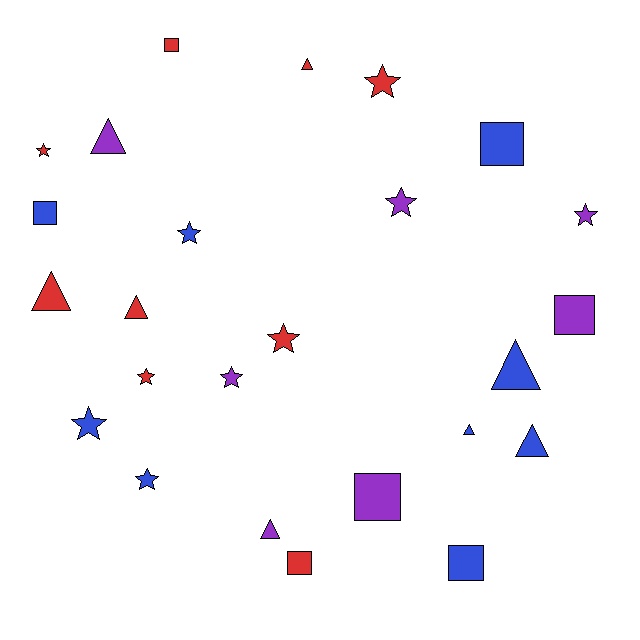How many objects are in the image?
There are 25 objects.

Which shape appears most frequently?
Star, with 10 objects.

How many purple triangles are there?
There are 2 purple triangles.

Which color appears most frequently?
Blue, with 9 objects.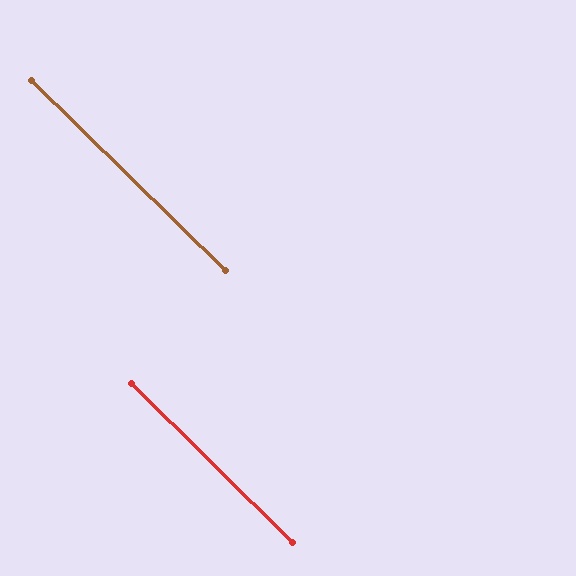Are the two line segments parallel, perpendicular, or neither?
Parallel — their directions differ by only 0.0°.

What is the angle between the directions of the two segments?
Approximately 0 degrees.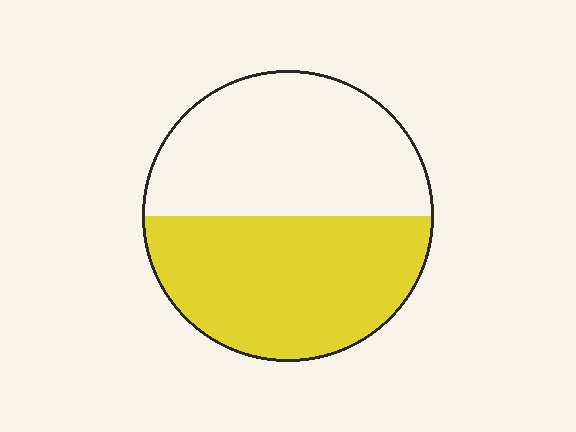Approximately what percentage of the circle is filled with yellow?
Approximately 50%.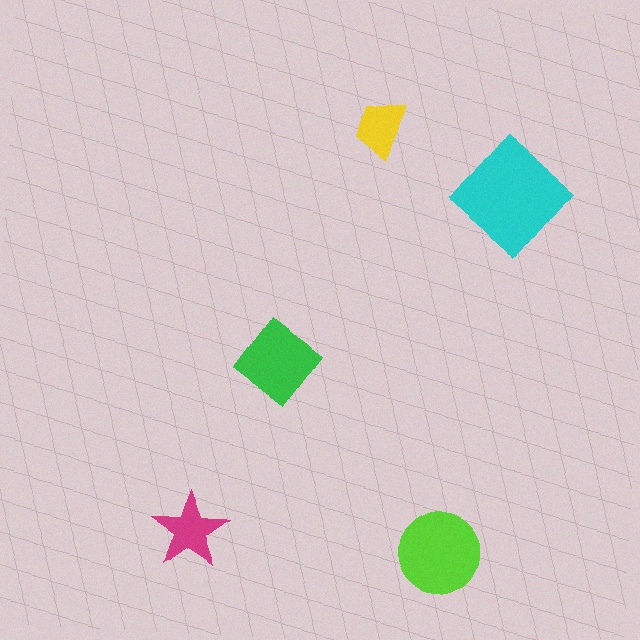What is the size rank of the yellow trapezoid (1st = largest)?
5th.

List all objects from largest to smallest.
The cyan diamond, the lime circle, the green diamond, the magenta star, the yellow trapezoid.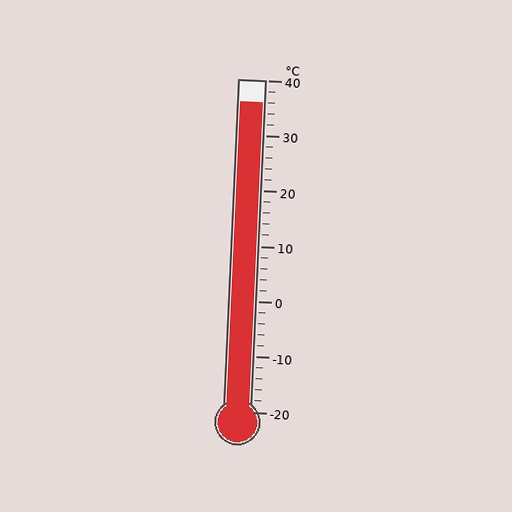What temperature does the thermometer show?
The thermometer shows approximately 36°C.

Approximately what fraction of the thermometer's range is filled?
The thermometer is filled to approximately 95% of its range.